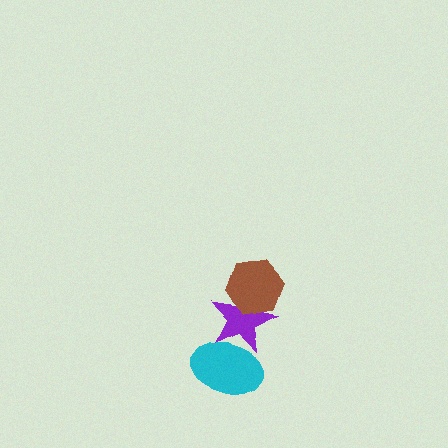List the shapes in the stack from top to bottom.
From top to bottom: the brown hexagon, the purple star, the cyan ellipse.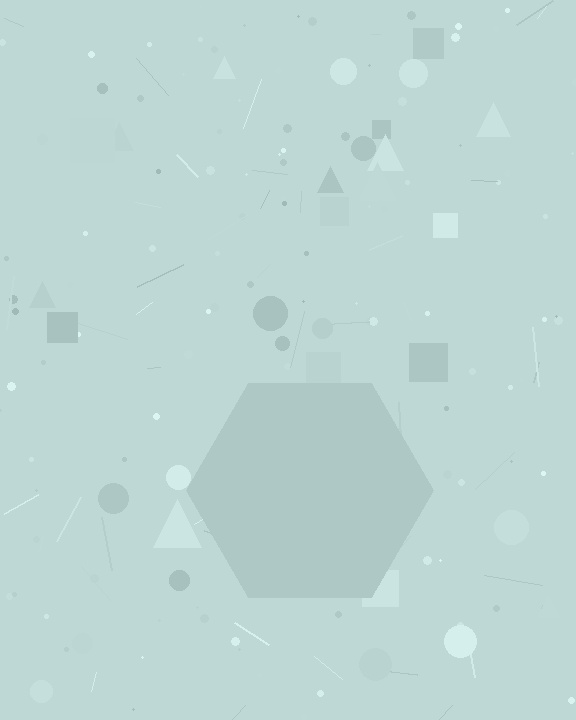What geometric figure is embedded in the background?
A hexagon is embedded in the background.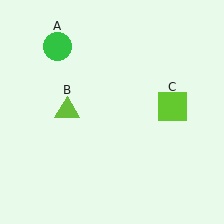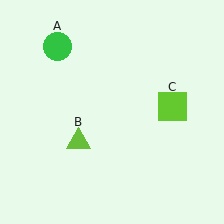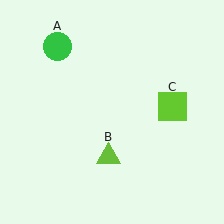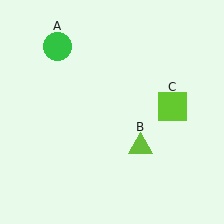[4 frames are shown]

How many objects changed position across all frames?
1 object changed position: lime triangle (object B).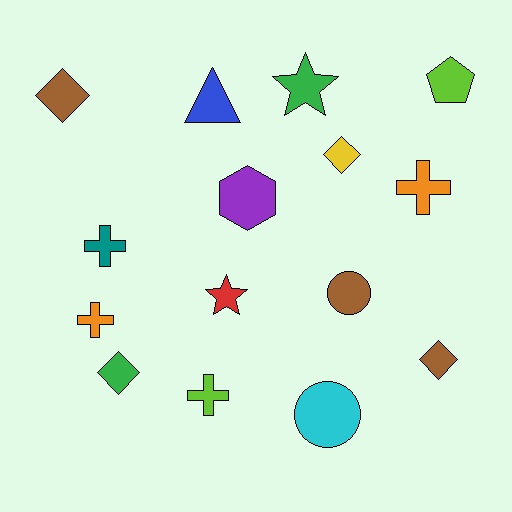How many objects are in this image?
There are 15 objects.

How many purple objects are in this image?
There is 1 purple object.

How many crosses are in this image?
There are 4 crosses.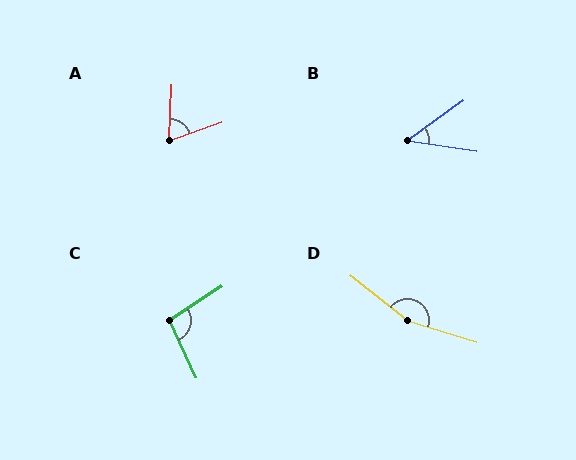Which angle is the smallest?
B, at approximately 45 degrees.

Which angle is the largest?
D, at approximately 159 degrees.